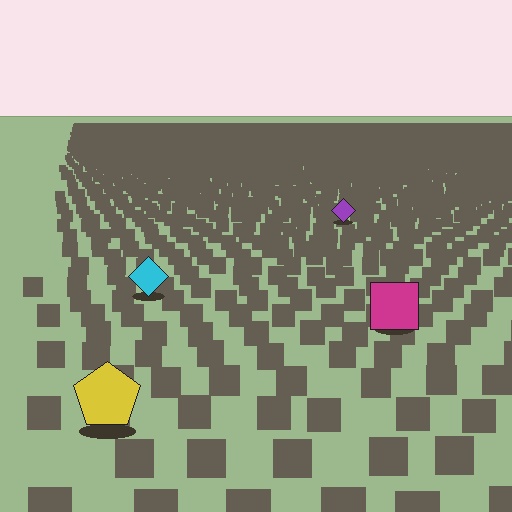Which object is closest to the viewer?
The yellow pentagon is closest. The texture marks near it are larger and more spread out.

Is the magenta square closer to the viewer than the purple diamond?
Yes. The magenta square is closer — you can tell from the texture gradient: the ground texture is coarser near it.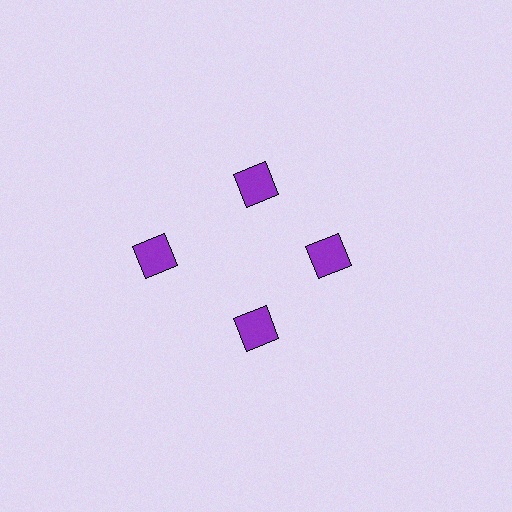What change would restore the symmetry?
The symmetry would be restored by moving it inward, back onto the ring so that all 4 diamonds sit at equal angles and equal distance from the center.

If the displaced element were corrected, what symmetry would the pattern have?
It would have 4-fold rotational symmetry — the pattern would map onto itself every 90 degrees.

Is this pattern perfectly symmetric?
No. The 4 purple diamonds are arranged in a ring, but one element near the 9 o'clock position is pushed outward from the center, breaking the 4-fold rotational symmetry.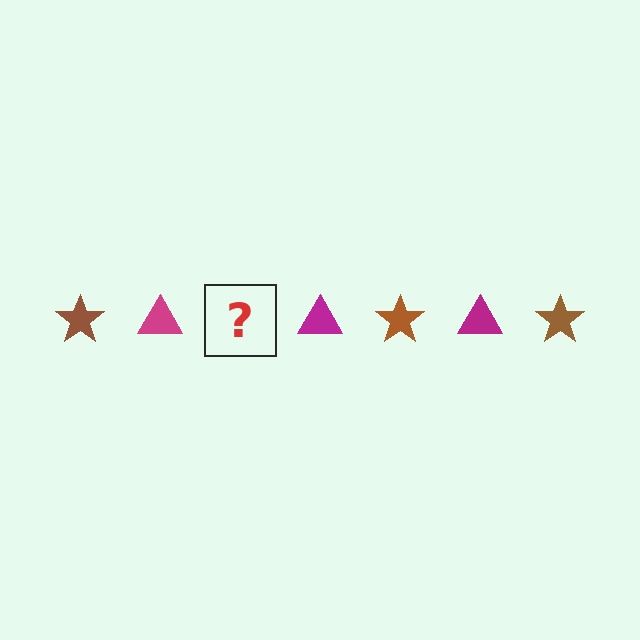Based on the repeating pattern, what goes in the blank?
The blank should be a brown star.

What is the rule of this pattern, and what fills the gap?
The rule is that the pattern alternates between brown star and magenta triangle. The gap should be filled with a brown star.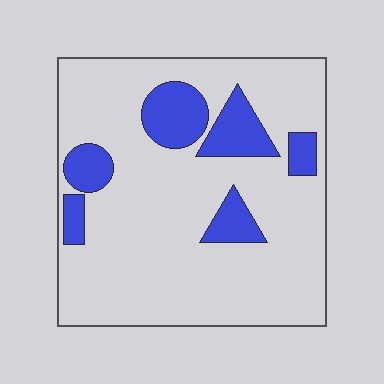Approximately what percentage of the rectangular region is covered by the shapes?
Approximately 20%.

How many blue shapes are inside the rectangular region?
6.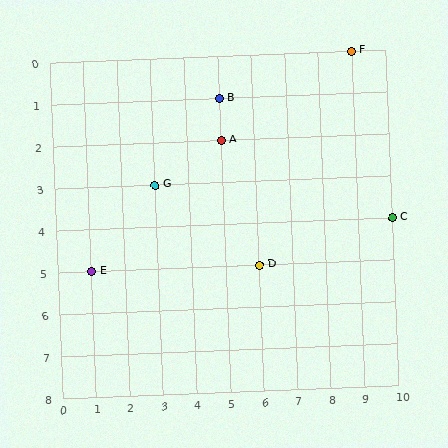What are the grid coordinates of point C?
Point C is at grid coordinates (10, 4).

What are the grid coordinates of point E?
Point E is at grid coordinates (1, 5).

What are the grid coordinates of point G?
Point G is at grid coordinates (3, 3).